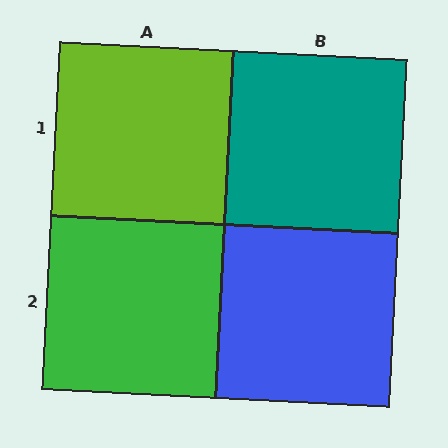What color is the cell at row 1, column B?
Teal.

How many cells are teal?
1 cell is teal.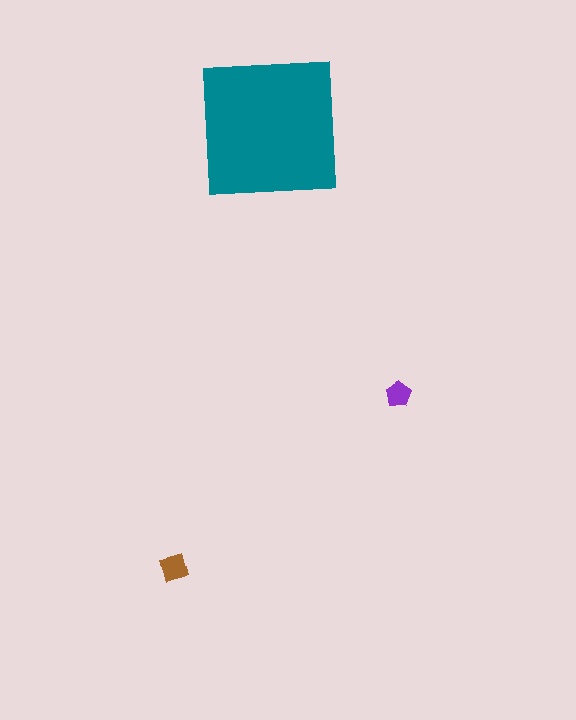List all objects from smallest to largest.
The purple pentagon, the brown square, the teal square.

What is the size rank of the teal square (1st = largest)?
1st.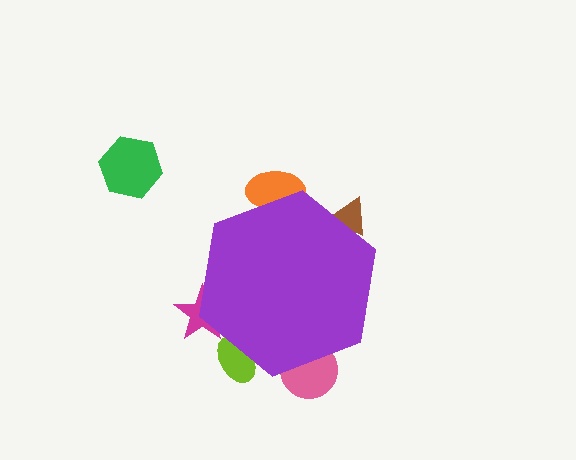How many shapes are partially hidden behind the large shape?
5 shapes are partially hidden.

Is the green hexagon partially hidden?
No, the green hexagon is fully visible.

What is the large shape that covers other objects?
A purple hexagon.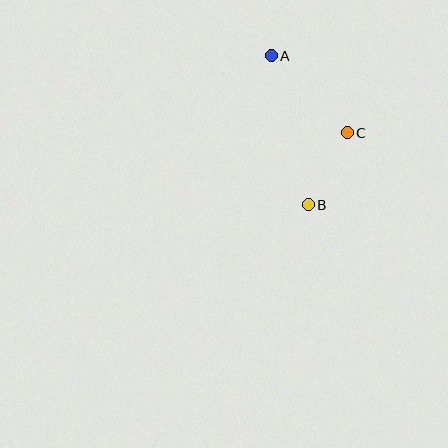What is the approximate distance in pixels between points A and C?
The distance between A and C is approximately 108 pixels.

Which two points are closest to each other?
Points B and C are closest to each other.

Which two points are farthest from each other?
Points A and B are farthest from each other.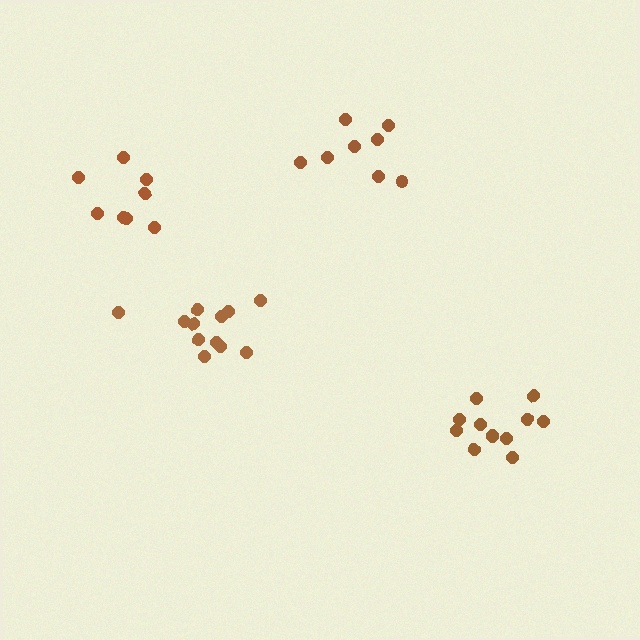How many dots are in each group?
Group 1: 12 dots, Group 2: 8 dots, Group 3: 8 dots, Group 4: 12 dots (40 total).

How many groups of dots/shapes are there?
There are 4 groups.